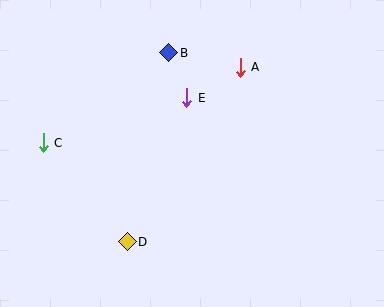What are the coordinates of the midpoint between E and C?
The midpoint between E and C is at (115, 120).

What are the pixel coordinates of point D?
Point D is at (127, 242).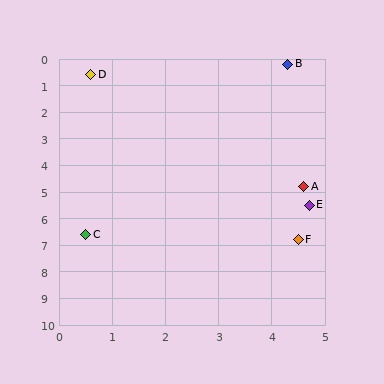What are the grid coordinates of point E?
Point E is at approximately (4.7, 5.5).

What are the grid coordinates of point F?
Point F is at approximately (4.5, 6.8).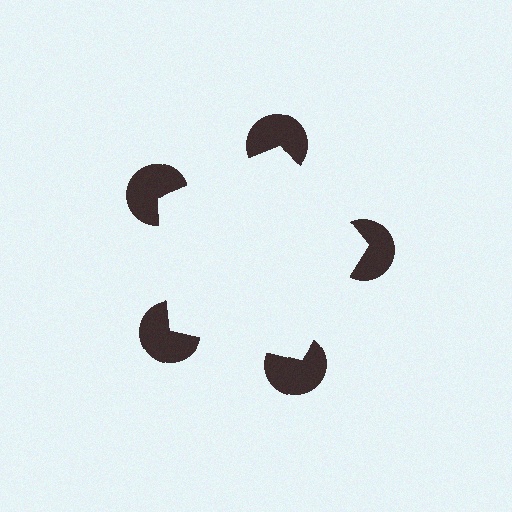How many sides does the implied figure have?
5 sides.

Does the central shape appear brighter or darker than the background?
It typically appears slightly brighter than the background, even though no actual brightness change is drawn.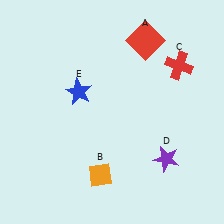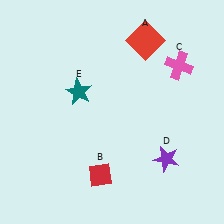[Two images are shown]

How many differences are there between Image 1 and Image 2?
There are 3 differences between the two images.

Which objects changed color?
B changed from orange to red. C changed from red to pink. E changed from blue to teal.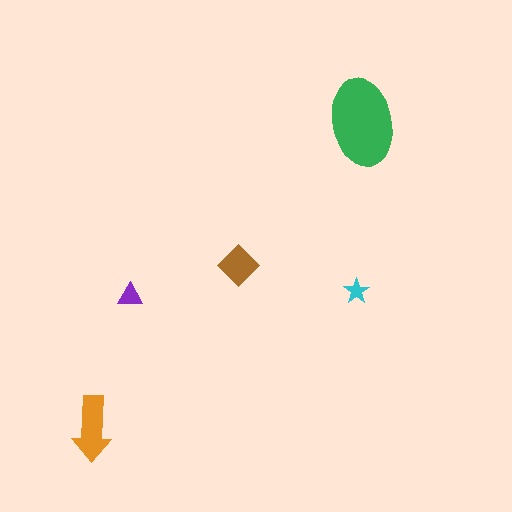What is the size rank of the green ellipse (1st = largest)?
1st.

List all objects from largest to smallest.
The green ellipse, the orange arrow, the brown diamond, the purple triangle, the cyan star.